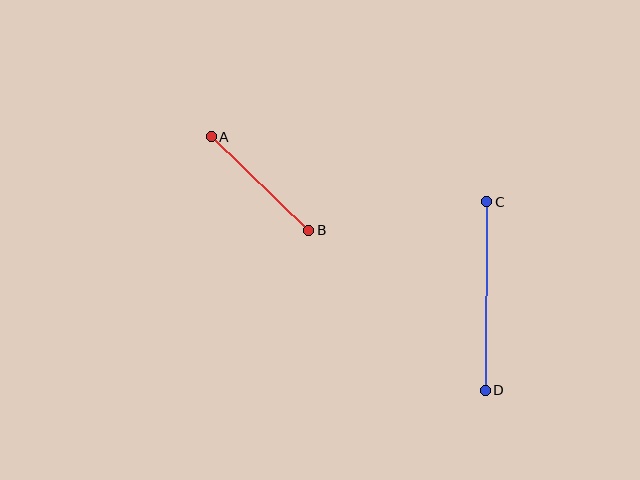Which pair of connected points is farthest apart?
Points C and D are farthest apart.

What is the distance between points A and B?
The distance is approximately 135 pixels.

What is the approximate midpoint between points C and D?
The midpoint is at approximately (486, 296) pixels.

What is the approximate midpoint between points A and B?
The midpoint is at approximately (260, 184) pixels.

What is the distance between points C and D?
The distance is approximately 188 pixels.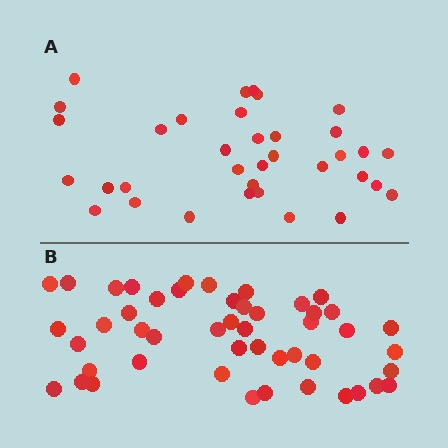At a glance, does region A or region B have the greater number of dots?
Region B (the bottom region) has more dots.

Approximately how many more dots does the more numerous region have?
Region B has approximately 15 more dots than region A.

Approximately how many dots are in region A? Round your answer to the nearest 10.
About 40 dots. (The exact count is 35, which rounds to 40.)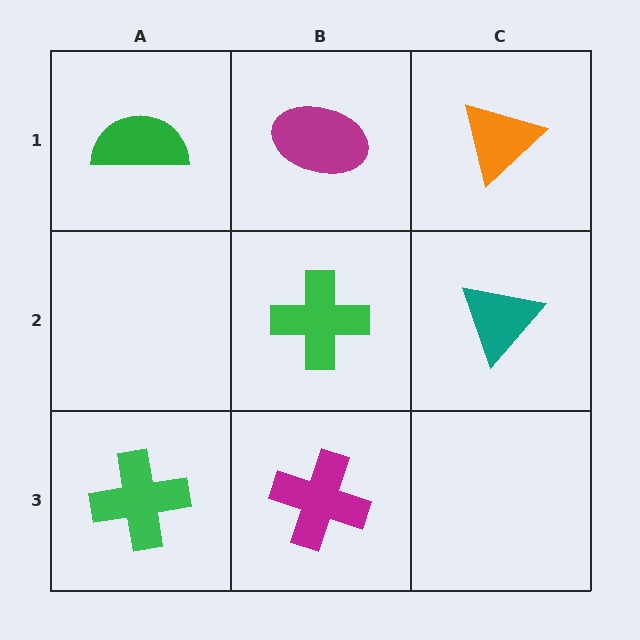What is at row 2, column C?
A teal triangle.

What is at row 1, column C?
An orange triangle.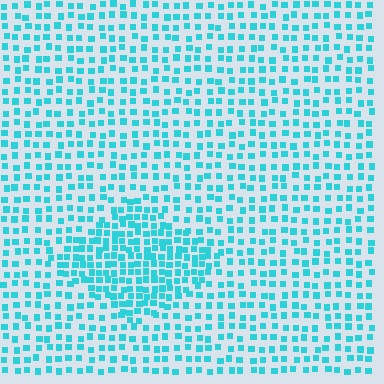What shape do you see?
I see a diamond.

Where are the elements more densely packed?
The elements are more densely packed inside the diamond boundary.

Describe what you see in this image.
The image contains small cyan elements arranged at two different densities. A diamond-shaped region is visible where the elements are more densely packed than the surrounding area.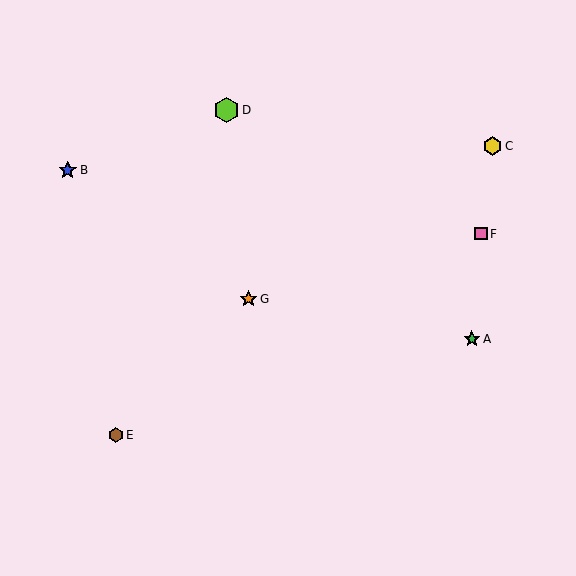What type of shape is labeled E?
Shape E is a brown hexagon.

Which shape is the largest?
The lime hexagon (labeled D) is the largest.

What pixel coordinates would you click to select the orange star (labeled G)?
Click at (248, 299) to select the orange star G.